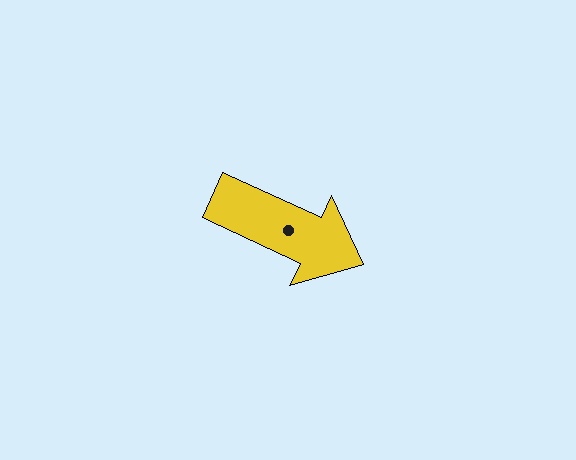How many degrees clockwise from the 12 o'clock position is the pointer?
Approximately 115 degrees.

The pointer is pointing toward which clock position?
Roughly 4 o'clock.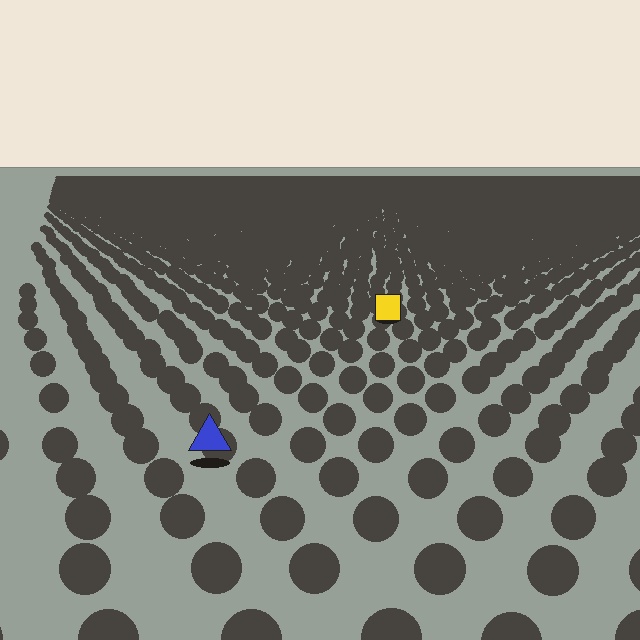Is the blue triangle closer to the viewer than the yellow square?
Yes. The blue triangle is closer — you can tell from the texture gradient: the ground texture is coarser near it.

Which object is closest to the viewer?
The blue triangle is closest. The texture marks near it are larger and more spread out.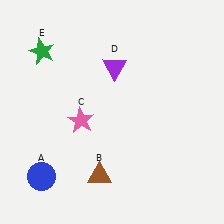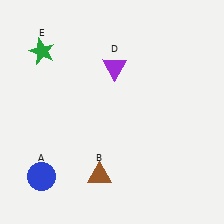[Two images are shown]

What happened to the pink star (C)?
The pink star (C) was removed in Image 2. It was in the bottom-left area of Image 1.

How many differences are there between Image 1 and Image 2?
There is 1 difference between the two images.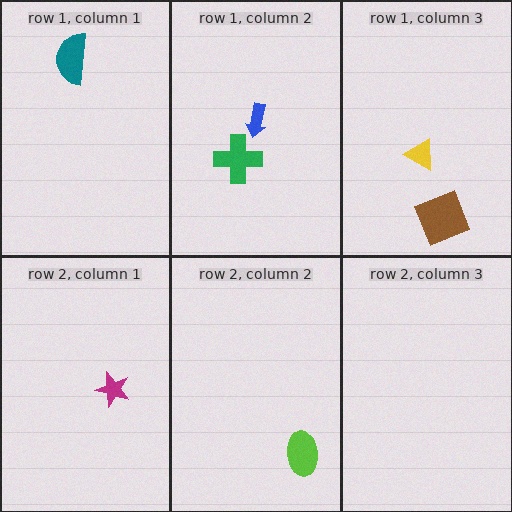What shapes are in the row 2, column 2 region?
The lime ellipse.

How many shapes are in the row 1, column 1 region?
1.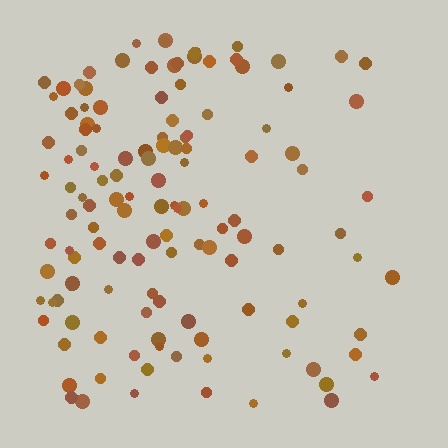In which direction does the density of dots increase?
From right to left, with the left side densest.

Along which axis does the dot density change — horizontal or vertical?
Horizontal.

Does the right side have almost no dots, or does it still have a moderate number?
Still a moderate number, just noticeably fewer than the left.